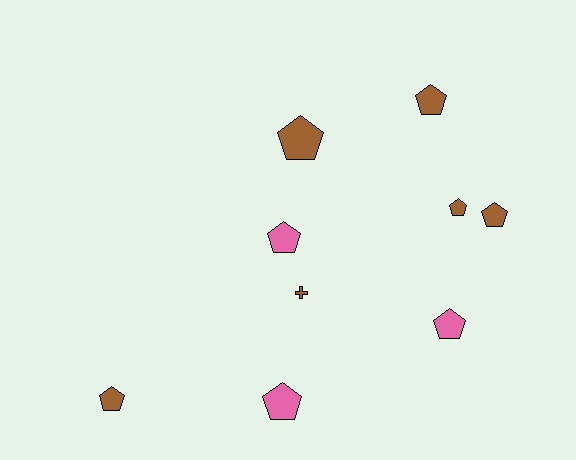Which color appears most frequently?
Brown, with 6 objects.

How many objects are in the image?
There are 9 objects.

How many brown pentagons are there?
There are 5 brown pentagons.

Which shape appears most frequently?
Pentagon, with 8 objects.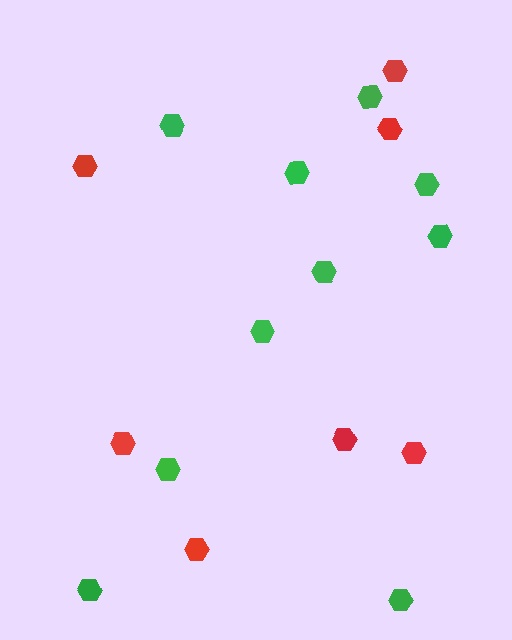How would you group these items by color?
There are 2 groups: one group of red hexagons (7) and one group of green hexagons (10).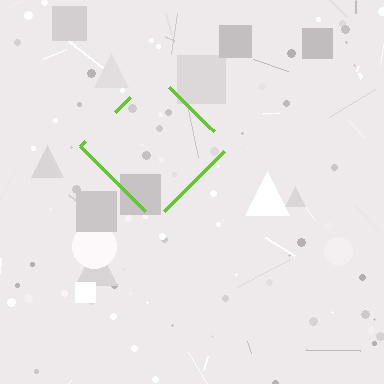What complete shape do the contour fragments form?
The contour fragments form a diamond.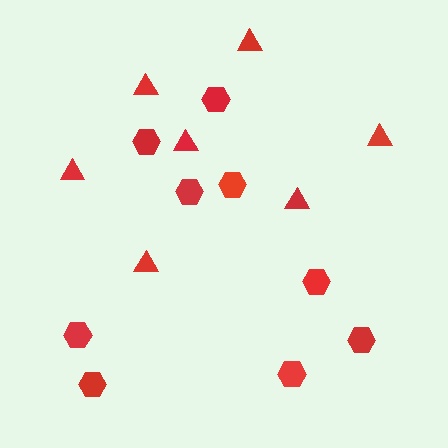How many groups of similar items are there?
There are 2 groups: one group of hexagons (9) and one group of triangles (7).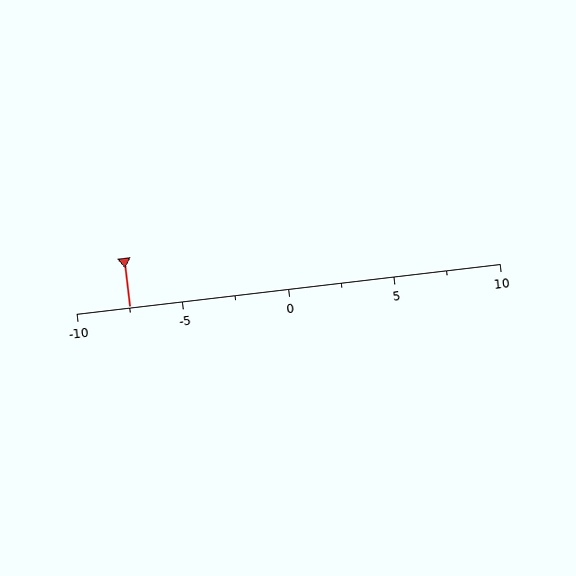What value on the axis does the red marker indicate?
The marker indicates approximately -7.5.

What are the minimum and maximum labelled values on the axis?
The axis runs from -10 to 10.